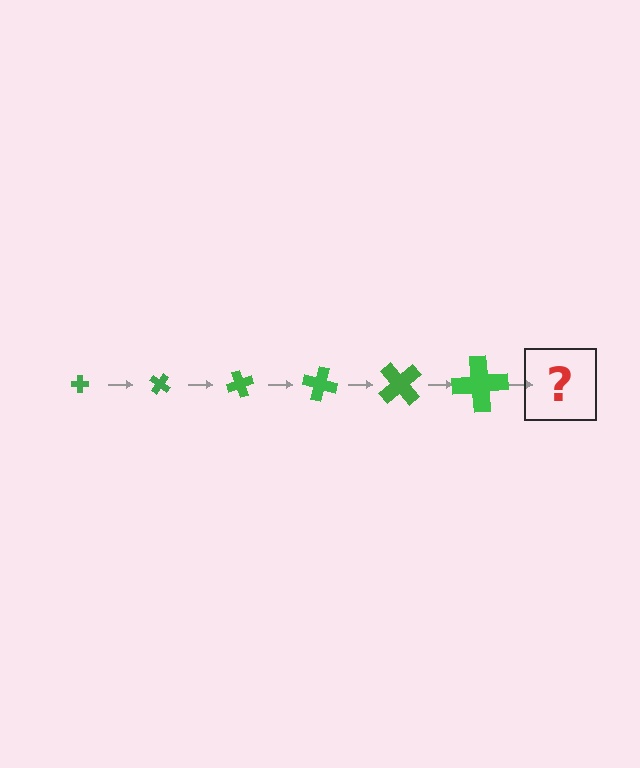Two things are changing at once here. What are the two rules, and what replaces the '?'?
The two rules are that the cross grows larger each step and it rotates 35 degrees each step. The '?' should be a cross, larger than the previous one and rotated 210 degrees from the start.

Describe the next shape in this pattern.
It should be a cross, larger than the previous one and rotated 210 degrees from the start.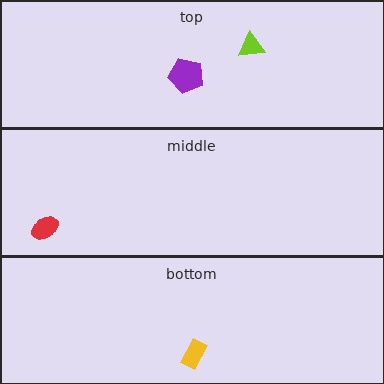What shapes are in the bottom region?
The yellow rectangle.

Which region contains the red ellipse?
The middle region.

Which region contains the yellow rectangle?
The bottom region.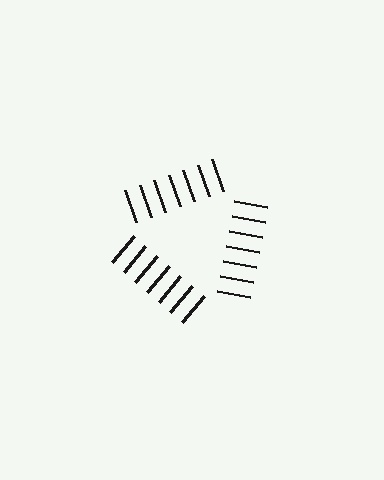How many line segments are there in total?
21 — 7 along each of the 3 edges.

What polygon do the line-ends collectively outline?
An illusory triangle — the line segments terminate on its edges but no continuous stroke is drawn.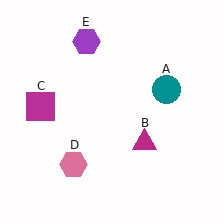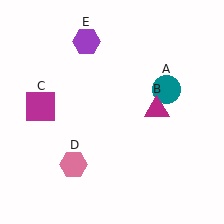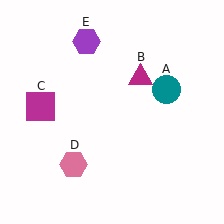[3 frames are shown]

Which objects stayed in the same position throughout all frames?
Teal circle (object A) and magenta square (object C) and pink hexagon (object D) and purple hexagon (object E) remained stationary.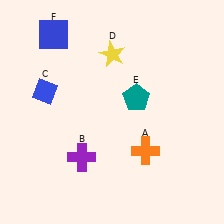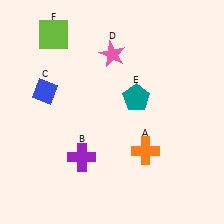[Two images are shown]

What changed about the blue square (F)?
In Image 1, F is blue. In Image 2, it changed to lime.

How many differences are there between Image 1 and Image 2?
There are 2 differences between the two images.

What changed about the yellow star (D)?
In Image 1, D is yellow. In Image 2, it changed to pink.